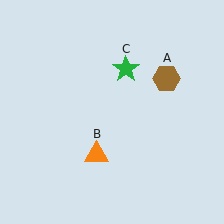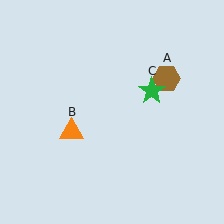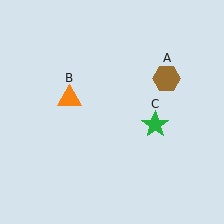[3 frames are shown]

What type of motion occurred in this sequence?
The orange triangle (object B), green star (object C) rotated clockwise around the center of the scene.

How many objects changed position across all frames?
2 objects changed position: orange triangle (object B), green star (object C).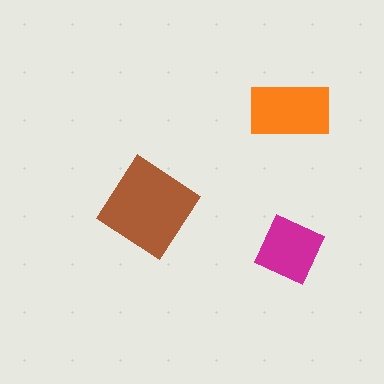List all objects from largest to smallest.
The brown diamond, the orange rectangle, the magenta square.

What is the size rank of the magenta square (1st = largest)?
3rd.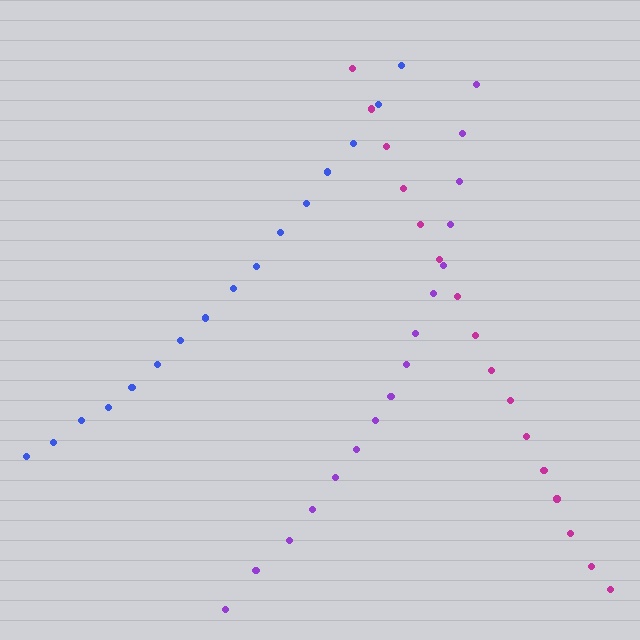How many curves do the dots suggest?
There are 3 distinct paths.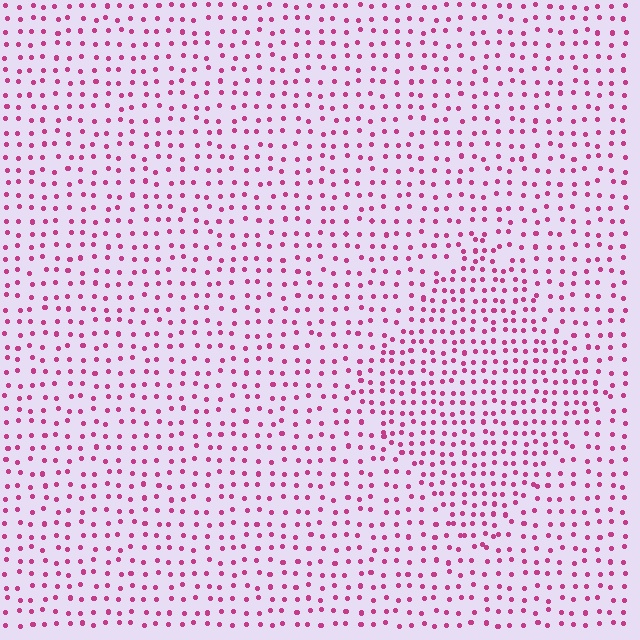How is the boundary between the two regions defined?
The boundary is defined by a change in element density (approximately 1.5x ratio). All elements are the same color, size, and shape.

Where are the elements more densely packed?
The elements are more densely packed inside the diamond boundary.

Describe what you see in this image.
The image contains small magenta elements arranged at two different densities. A diamond-shaped region is visible where the elements are more densely packed than the surrounding area.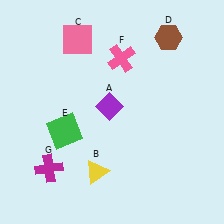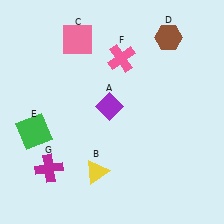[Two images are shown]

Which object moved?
The green square (E) moved left.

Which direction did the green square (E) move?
The green square (E) moved left.